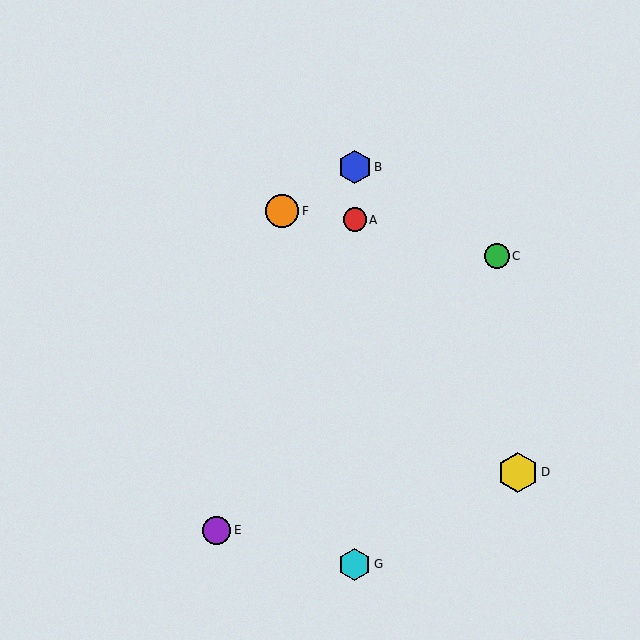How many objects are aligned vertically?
3 objects (A, B, G) are aligned vertically.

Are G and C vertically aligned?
No, G is at x≈355 and C is at x≈497.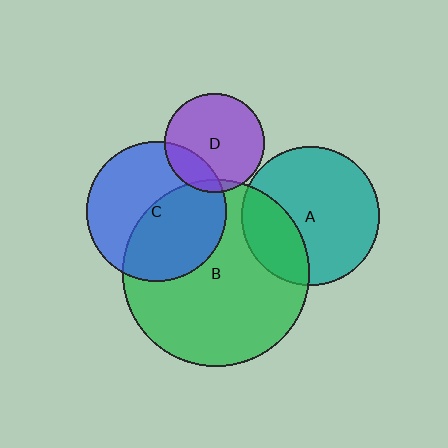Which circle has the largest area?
Circle B (green).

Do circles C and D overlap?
Yes.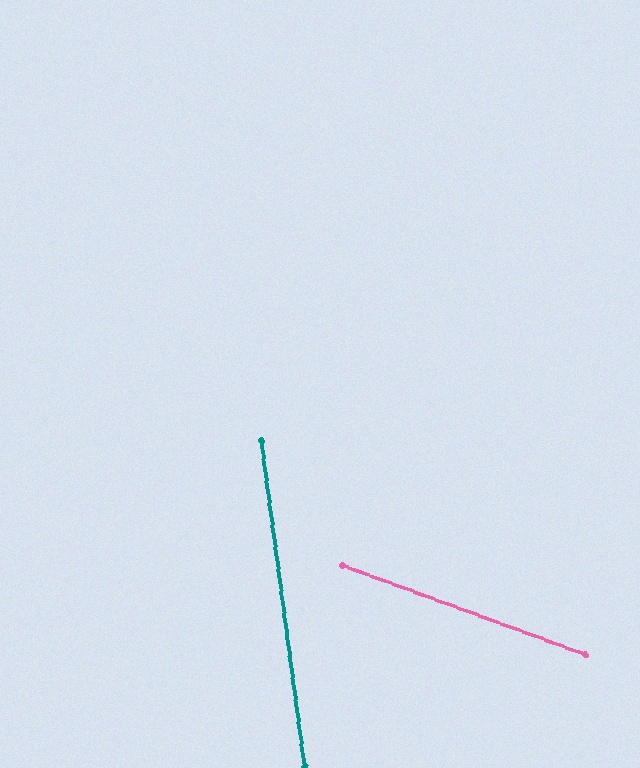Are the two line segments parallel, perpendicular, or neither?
Neither parallel nor perpendicular — they differ by about 62°.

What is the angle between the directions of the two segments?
Approximately 62 degrees.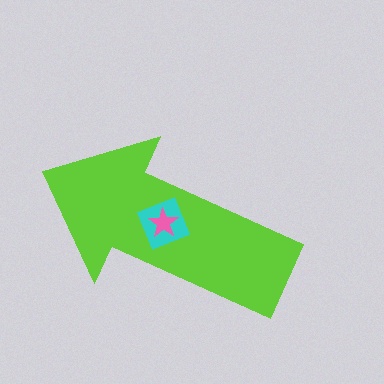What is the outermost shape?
The lime arrow.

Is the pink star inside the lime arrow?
Yes.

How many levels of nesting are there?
3.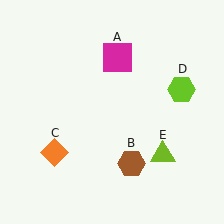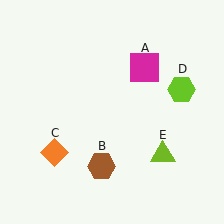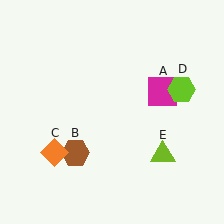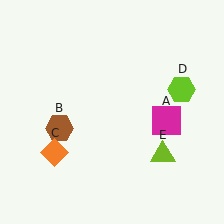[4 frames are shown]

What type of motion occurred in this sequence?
The magenta square (object A), brown hexagon (object B) rotated clockwise around the center of the scene.